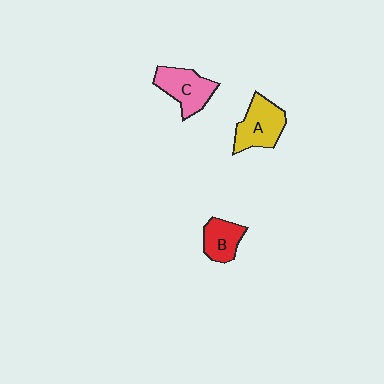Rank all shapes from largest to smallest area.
From largest to smallest: A (yellow), C (pink), B (red).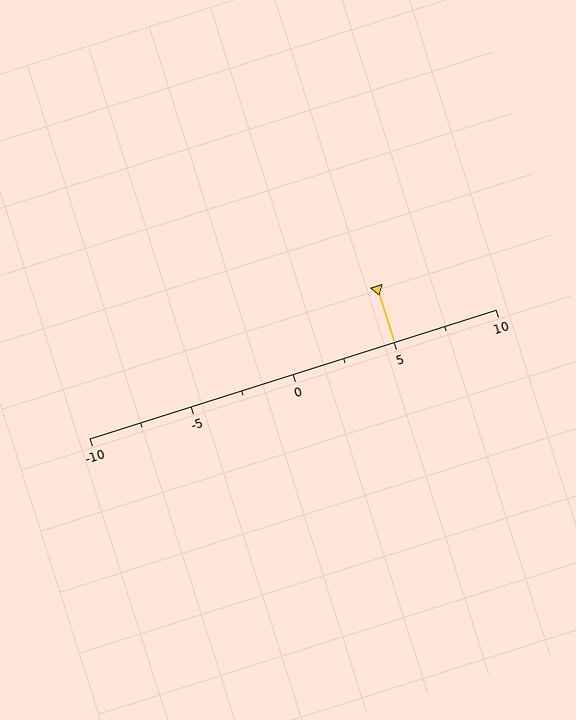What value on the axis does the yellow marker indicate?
The marker indicates approximately 5.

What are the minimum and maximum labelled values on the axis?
The axis runs from -10 to 10.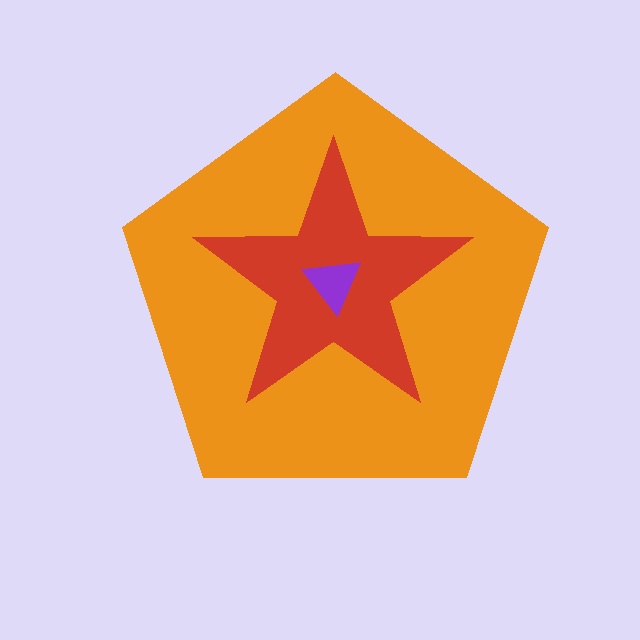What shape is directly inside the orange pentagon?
The red star.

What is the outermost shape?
The orange pentagon.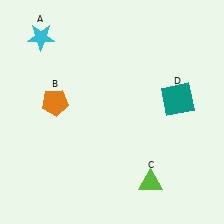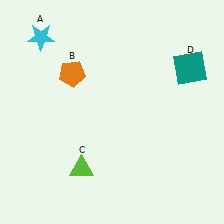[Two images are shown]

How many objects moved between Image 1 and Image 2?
3 objects moved between the two images.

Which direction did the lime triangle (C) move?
The lime triangle (C) moved left.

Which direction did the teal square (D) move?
The teal square (D) moved up.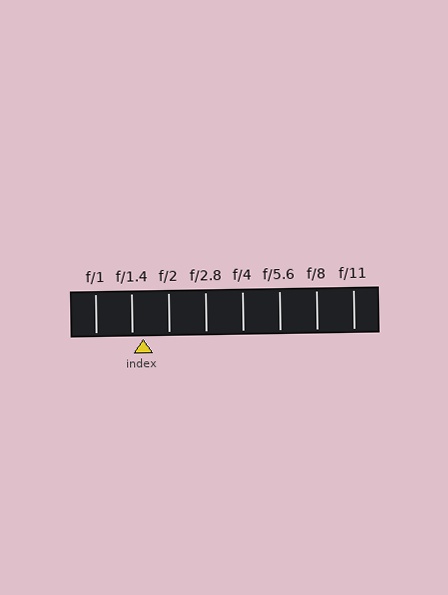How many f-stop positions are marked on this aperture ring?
There are 8 f-stop positions marked.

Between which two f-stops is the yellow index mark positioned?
The index mark is between f/1.4 and f/2.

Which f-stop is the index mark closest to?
The index mark is closest to f/1.4.